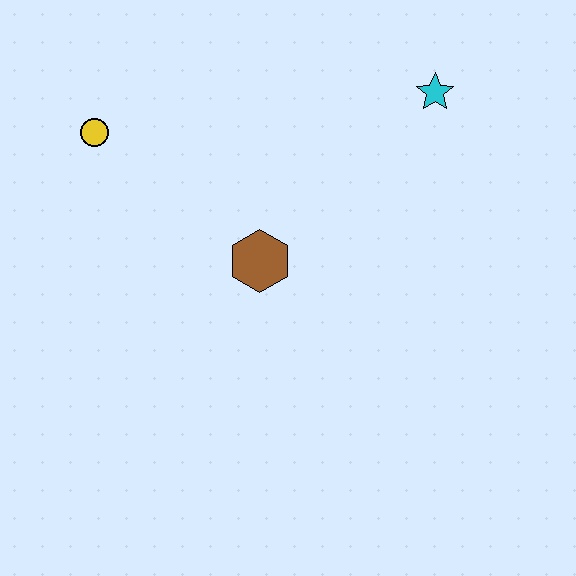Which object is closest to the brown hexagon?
The yellow circle is closest to the brown hexagon.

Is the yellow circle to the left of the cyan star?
Yes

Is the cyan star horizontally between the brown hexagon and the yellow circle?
No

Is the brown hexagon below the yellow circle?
Yes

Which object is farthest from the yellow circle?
The cyan star is farthest from the yellow circle.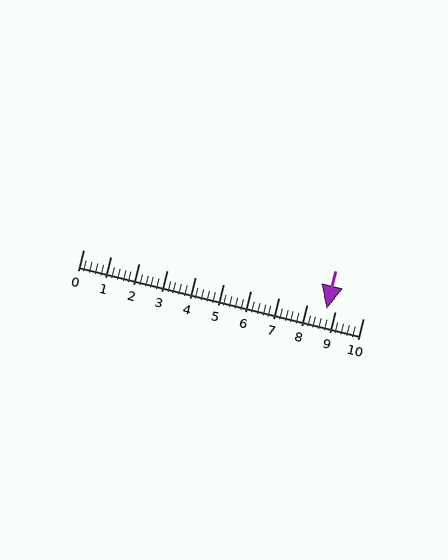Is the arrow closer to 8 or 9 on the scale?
The arrow is closer to 9.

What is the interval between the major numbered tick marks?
The major tick marks are spaced 1 units apart.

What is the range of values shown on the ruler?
The ruler shows values from 0 to 10.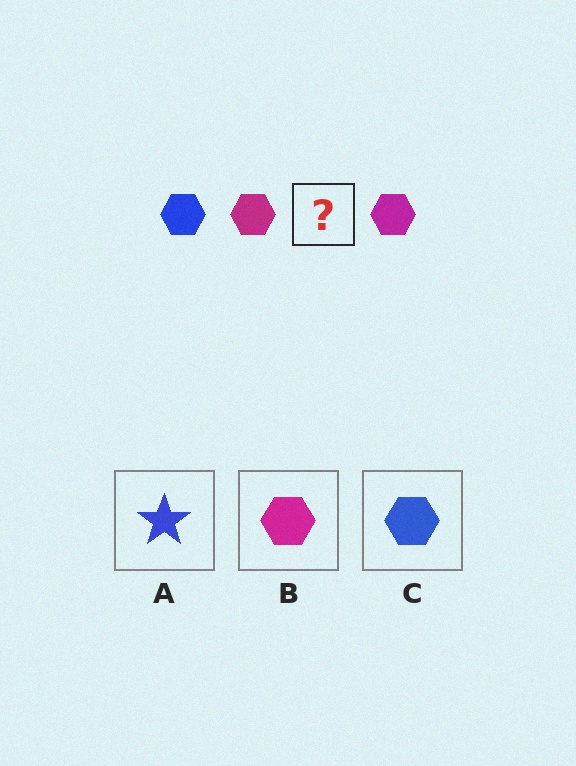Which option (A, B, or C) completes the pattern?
C.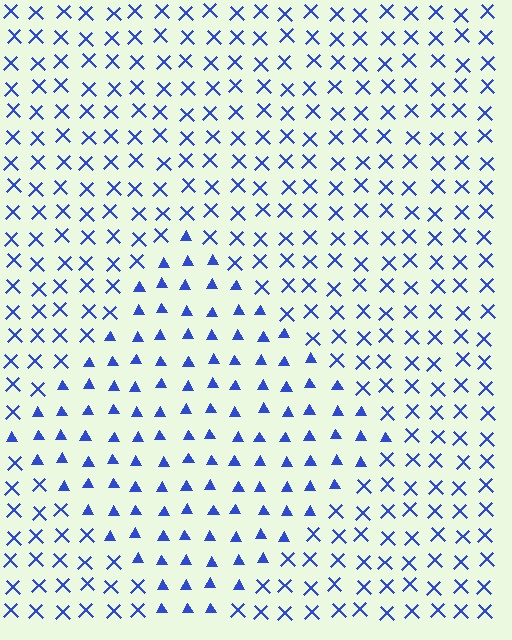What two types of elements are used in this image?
The image uses triangles inside the diamond region and X marks outside it.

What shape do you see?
I see a diamond.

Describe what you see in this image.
The image is filled with small blue elements arranged in a uniform grid. A diamond-shaped region contains triangles, while the surrounding area contains X marks. The boundary is defined purely by the change in element shape.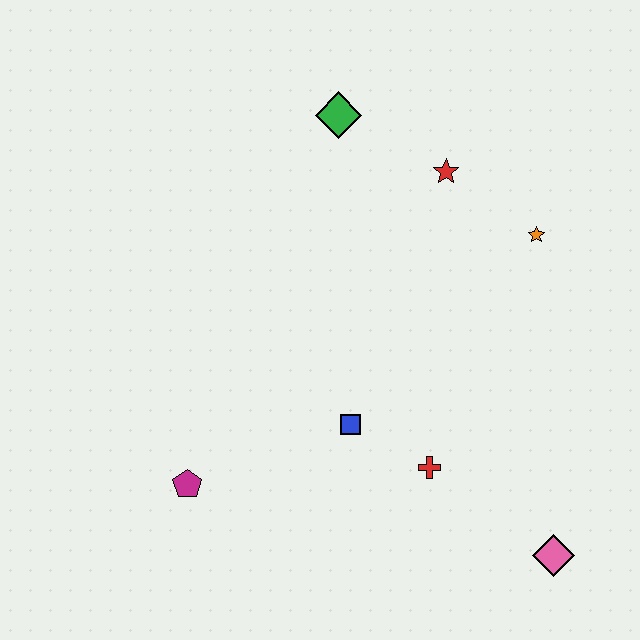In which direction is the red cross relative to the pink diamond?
The red cross is to the left of the pink diamond.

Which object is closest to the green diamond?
The red star is closest to the green diamond.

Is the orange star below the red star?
Yes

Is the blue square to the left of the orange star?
Yes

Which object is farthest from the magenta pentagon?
The orange star is farthest from the magenta pentagon.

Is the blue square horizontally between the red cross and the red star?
No